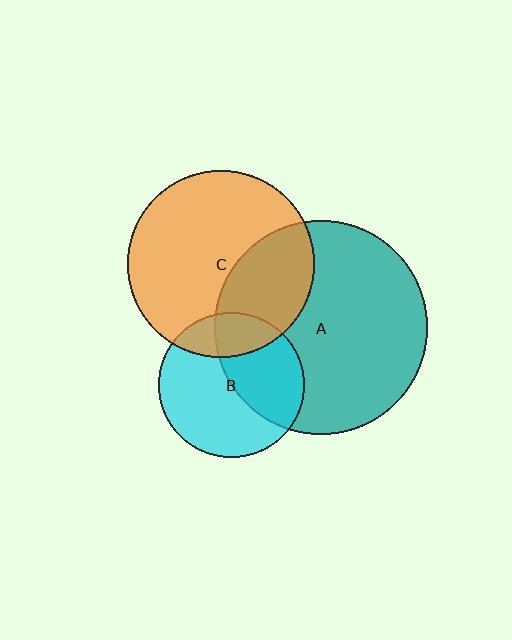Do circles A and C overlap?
Yes.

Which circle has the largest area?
Circle A (teal).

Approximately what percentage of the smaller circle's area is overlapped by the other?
Approximately 35%.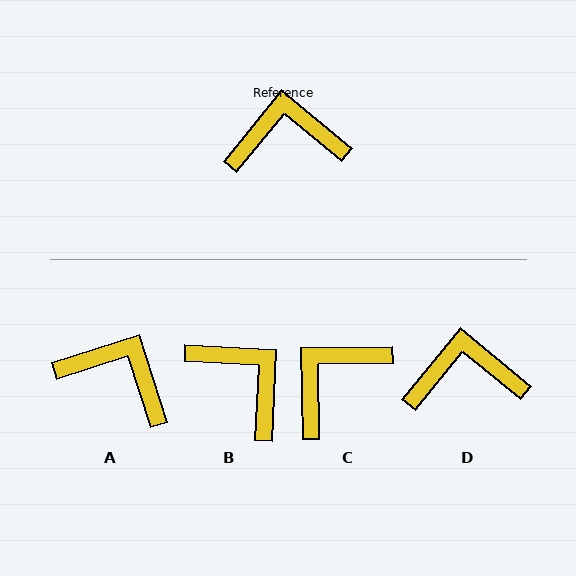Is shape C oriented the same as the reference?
No, it is off by about 40 degrees.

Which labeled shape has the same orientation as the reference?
D.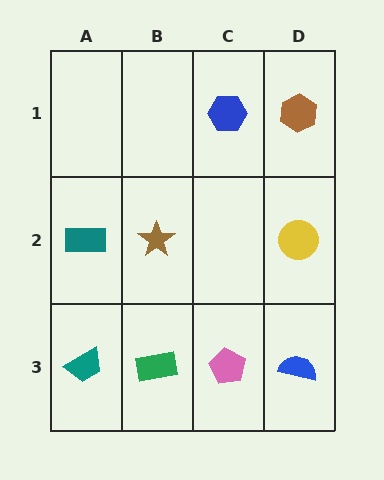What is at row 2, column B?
A brown star.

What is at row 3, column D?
A blue semicircle.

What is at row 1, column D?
A brown hexagon.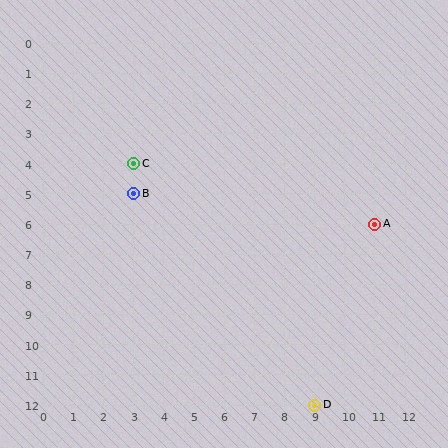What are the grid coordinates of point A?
Point A is at grid coordinates (11, 6).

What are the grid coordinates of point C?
Point C is at grid coordinates (3, 4).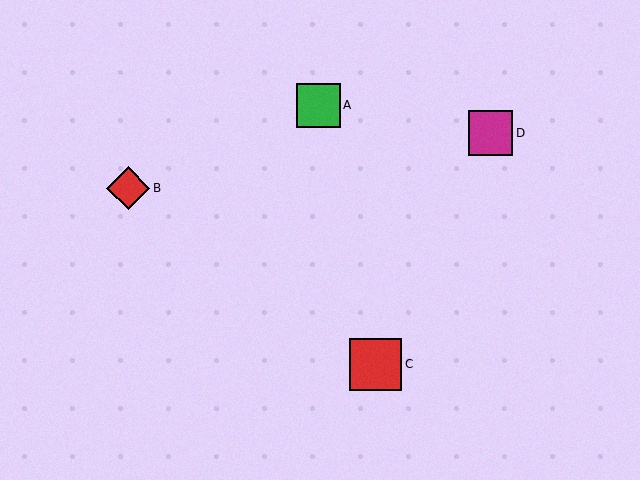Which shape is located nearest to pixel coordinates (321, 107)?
The green square (labeled A) at (318, 105) is nearest to that location.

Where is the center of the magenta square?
The center of the magenta square is at (490, 133).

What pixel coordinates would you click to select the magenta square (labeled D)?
Click at (490, 133) to select the magenta square D.